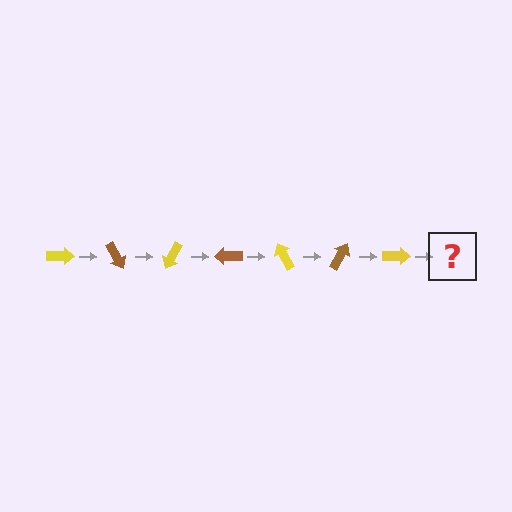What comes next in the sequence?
The next element should be a brown arrow, rotated 420 degrees from the start.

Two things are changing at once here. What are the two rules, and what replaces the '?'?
The two rules are that it rotates 60 degrees each step and the color cycles through yellow and brown. The '?' should be a brown arrow, rotated 420 degrees from the start.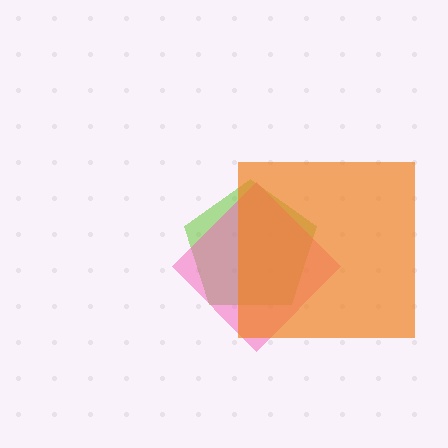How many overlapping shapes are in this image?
There are 3 overlapping shapes in the image.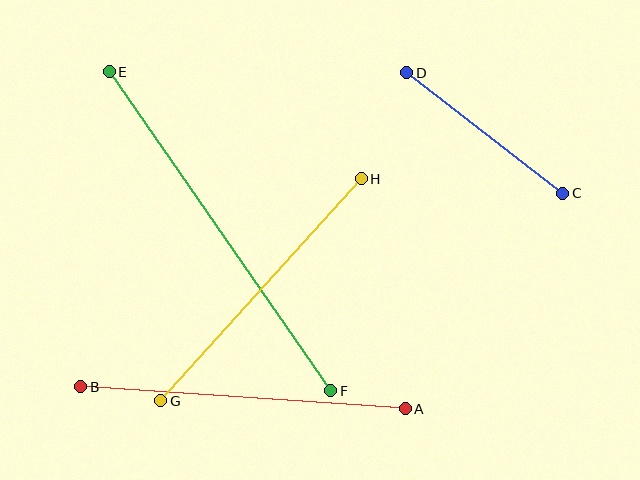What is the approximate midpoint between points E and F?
The midpoint is at approximately (220, 231) pixels.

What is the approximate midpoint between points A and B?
The midpoint is at approximately (243, 398) pixels.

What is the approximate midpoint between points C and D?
The midpoint is at approximately (485, 133) pixels.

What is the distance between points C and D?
The distance is approximately 197 pixels.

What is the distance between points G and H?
The distance is approximately 299 pixels.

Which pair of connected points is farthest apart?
Points E and F are farthest apart.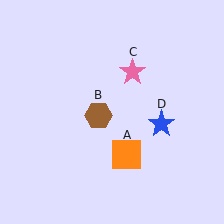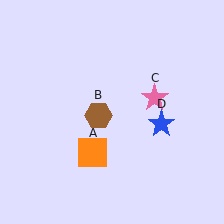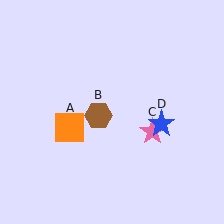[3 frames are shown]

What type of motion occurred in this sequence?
The orange square (object A), pink star (object C) rotated clockwise around the center of the scene.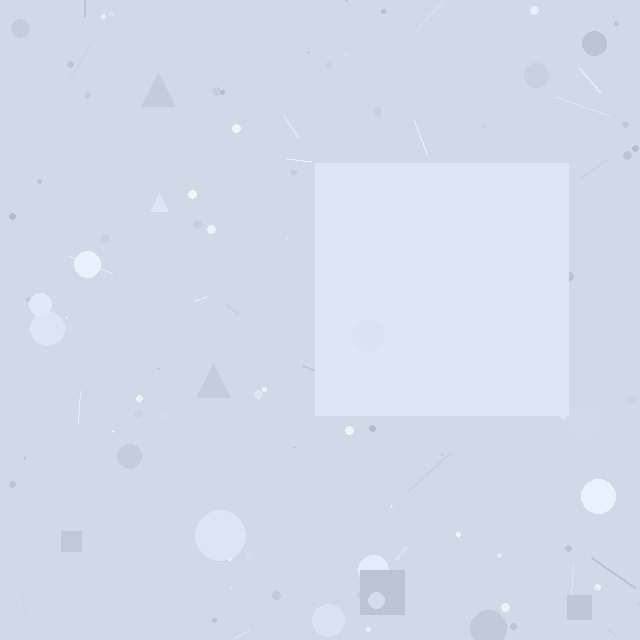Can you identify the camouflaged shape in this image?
The camouflaged shape is a square.